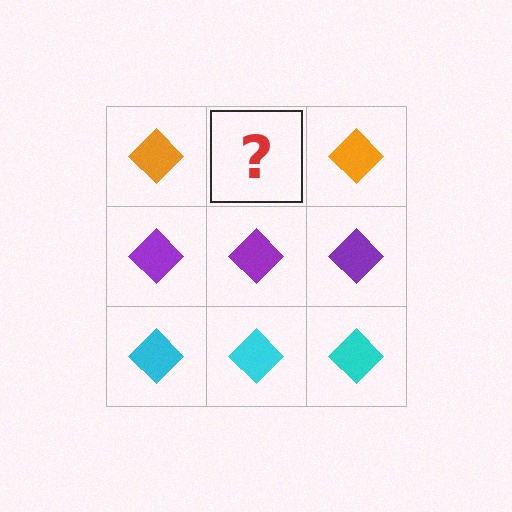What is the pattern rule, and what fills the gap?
The rule is that each row has a consistent color. The gap should be filled with an orange diamond.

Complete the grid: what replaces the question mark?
The question mark should be replaced with an orange diamond.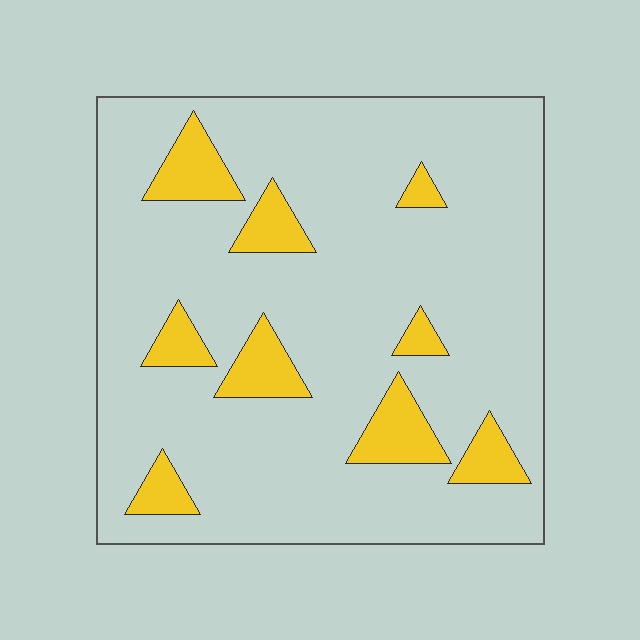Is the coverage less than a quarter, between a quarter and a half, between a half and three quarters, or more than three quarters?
Less than a quarter.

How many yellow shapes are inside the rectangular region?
9.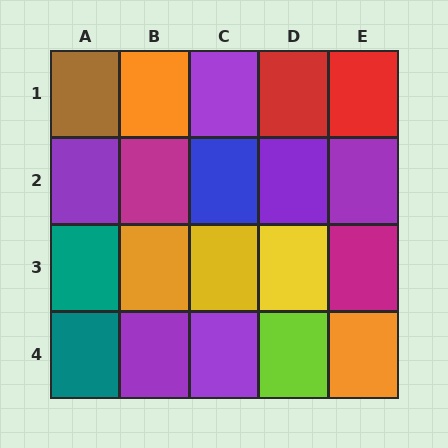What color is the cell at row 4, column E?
Orange.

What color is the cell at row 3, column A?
Teal.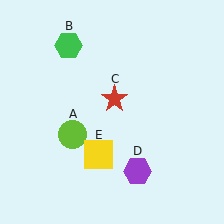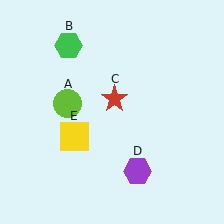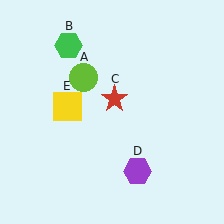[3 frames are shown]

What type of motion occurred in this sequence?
The lime circle (object A), yellow square (object E) rotated clockwise around the center of the scene.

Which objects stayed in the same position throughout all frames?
Green hexagon (object B) and red star (object C) and purple hexagon (object D) remained stationary.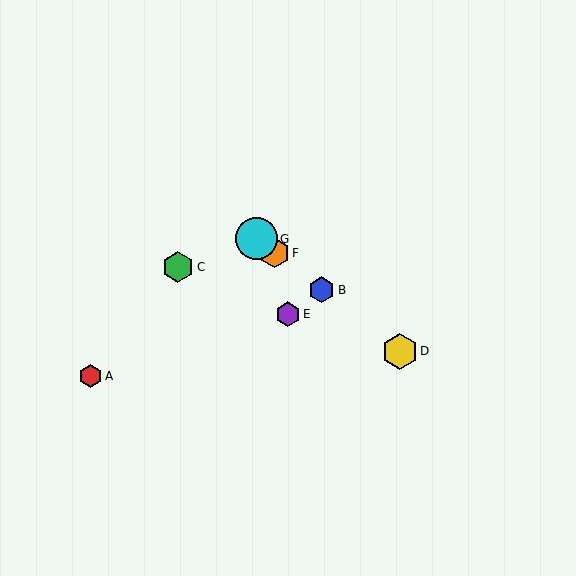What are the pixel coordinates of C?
Object C is at (178, 267).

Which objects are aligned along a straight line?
Objects B, D, F, G are aligned along a straight line.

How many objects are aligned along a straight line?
4 objects (B, D, F, G) are aligned along a straight line.